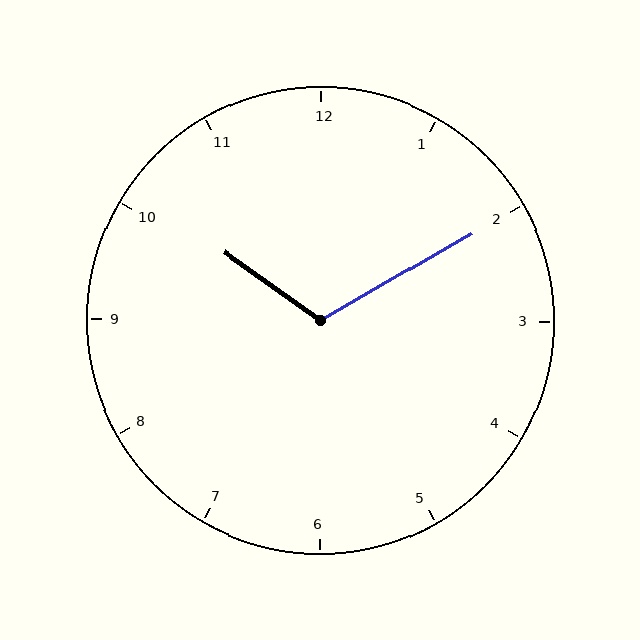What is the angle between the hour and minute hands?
Approximately 115 degrees.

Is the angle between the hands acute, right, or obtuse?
It is obtuse.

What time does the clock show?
10:10.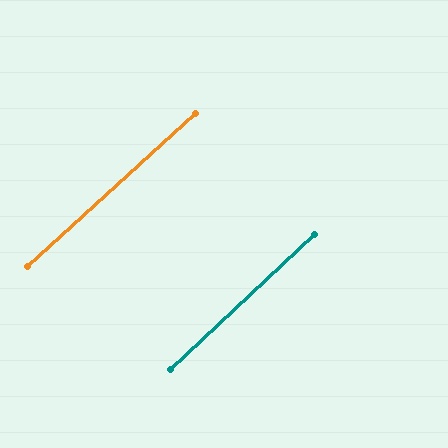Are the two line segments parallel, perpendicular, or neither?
Parallel — their directions differ by only 1.1°.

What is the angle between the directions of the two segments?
Approximately 1 degree.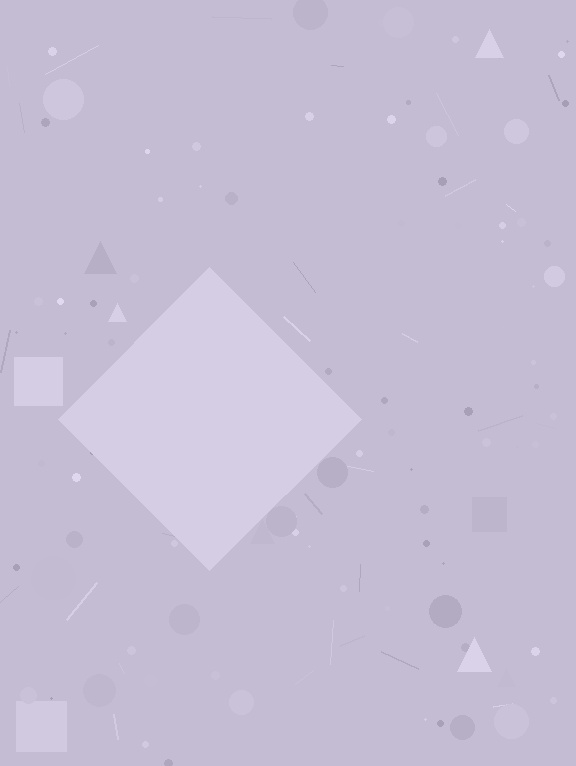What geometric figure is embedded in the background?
A diamond is embedded in the background.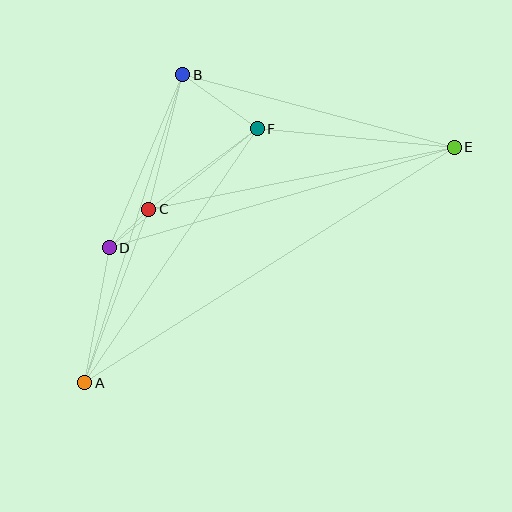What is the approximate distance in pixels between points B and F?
The distance between B and F is approximately 92 pixels.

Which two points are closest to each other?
Points C and D are closest to each other.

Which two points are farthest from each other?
Points A and E are farthest from each other.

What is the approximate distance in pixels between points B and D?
The distance between B and D is approximately 188 pixels.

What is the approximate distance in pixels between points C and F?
The distance between C and F is approximately 135 pixels.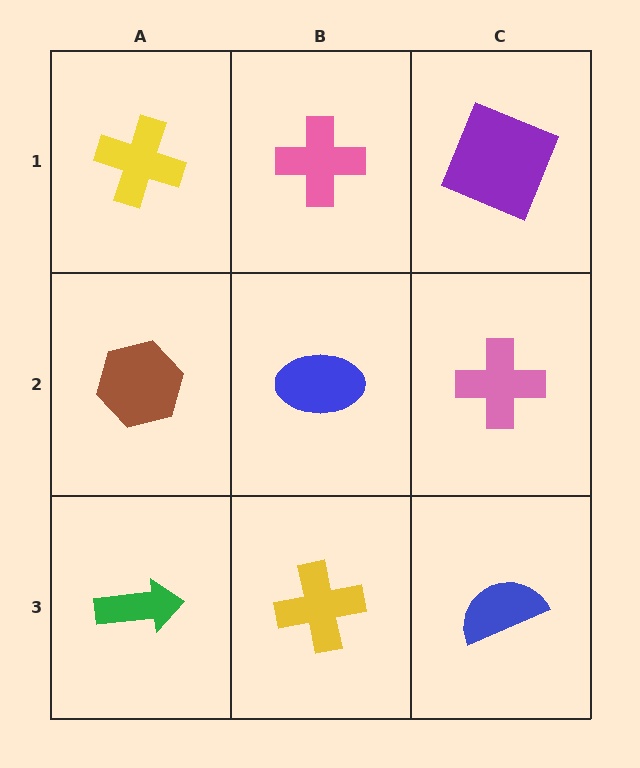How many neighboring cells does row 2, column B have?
4.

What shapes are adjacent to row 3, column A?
A brown hexagon (row 2, column A), a yellow cross (row 3, column B).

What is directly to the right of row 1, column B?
A purple square.